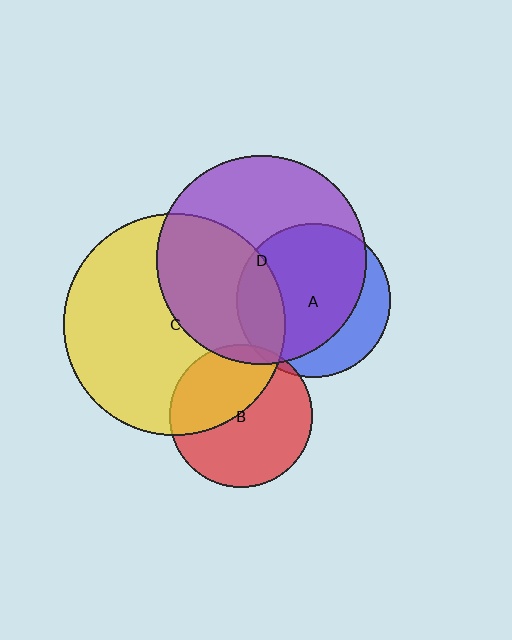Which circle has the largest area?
Circle C (yellow).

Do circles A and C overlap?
Yes.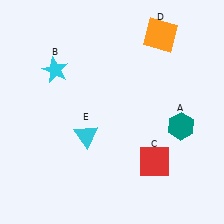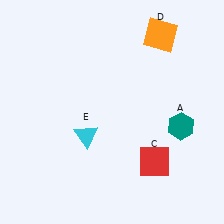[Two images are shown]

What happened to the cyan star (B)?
The cyan star (B) was removed in Image 2. It was in the top-left area of Image 1.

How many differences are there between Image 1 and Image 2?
There is 1 difference between the two images.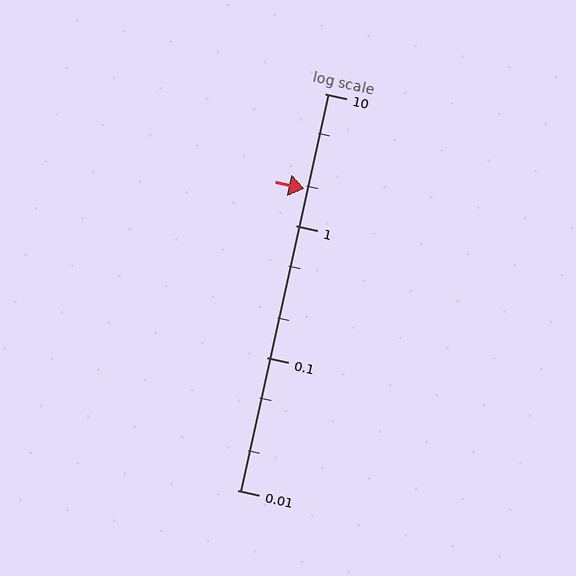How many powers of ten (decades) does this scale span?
The scale spans 3 decades, from 0.01 to 10.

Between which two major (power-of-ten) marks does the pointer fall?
The pointer is between 1 and 10.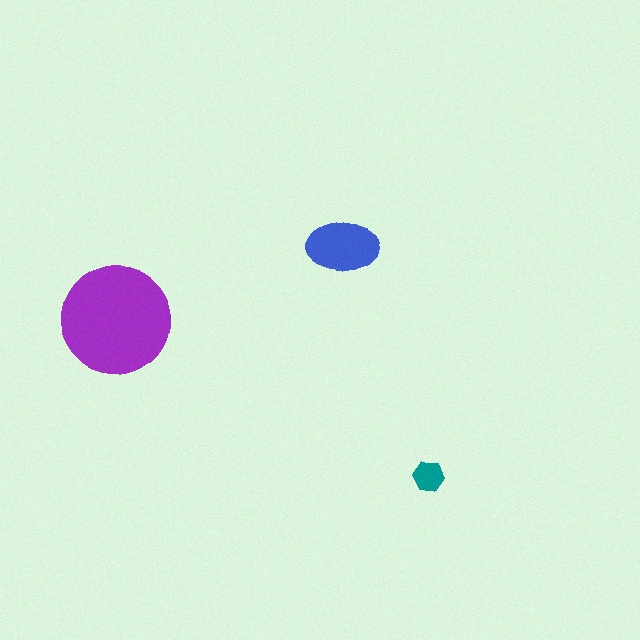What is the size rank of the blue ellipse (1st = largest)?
2nd.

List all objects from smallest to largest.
The teal hexagon, the blue ellipse, the purple circle.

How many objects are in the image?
There are 3 objects in the image.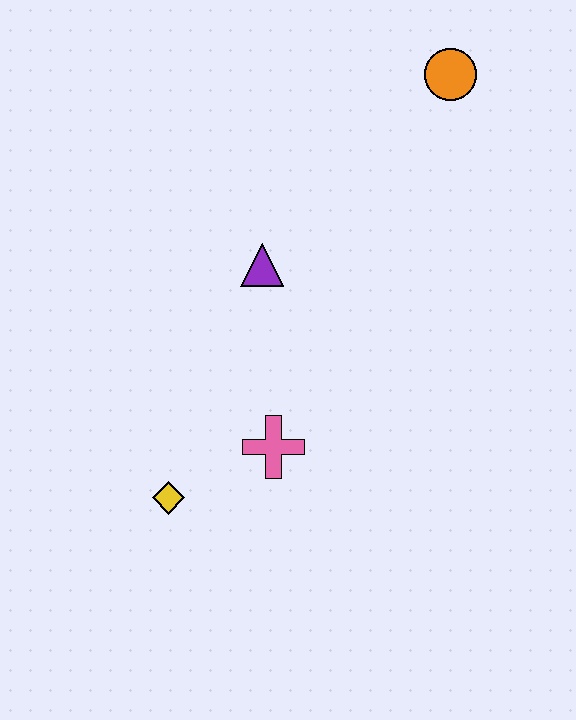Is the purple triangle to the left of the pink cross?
Yes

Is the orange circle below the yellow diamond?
No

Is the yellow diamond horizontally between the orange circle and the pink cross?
No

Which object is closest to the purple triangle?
The pink cross is closest to the purple triangle.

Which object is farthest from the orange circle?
The yellow diamond is farthest from the orange circle.